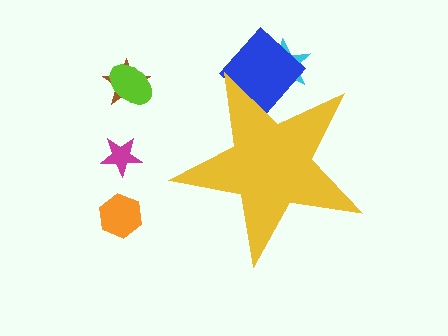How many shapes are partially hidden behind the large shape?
2 shapes are partially hidden.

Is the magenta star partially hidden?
No, the magenta star is fully visible.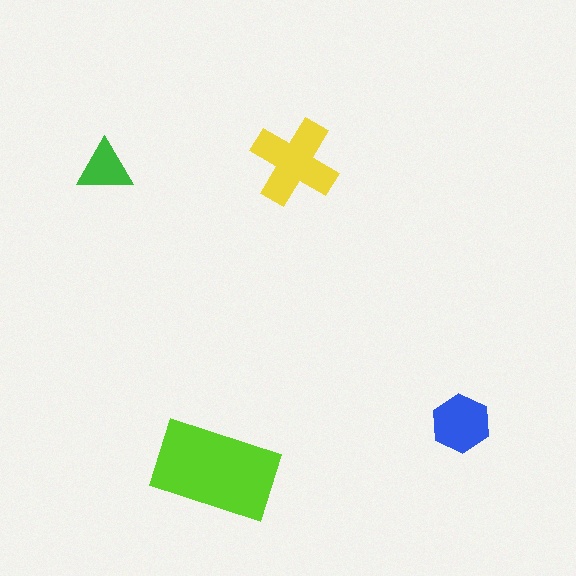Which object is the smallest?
The green triangle.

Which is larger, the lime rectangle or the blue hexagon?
The lime rectangle.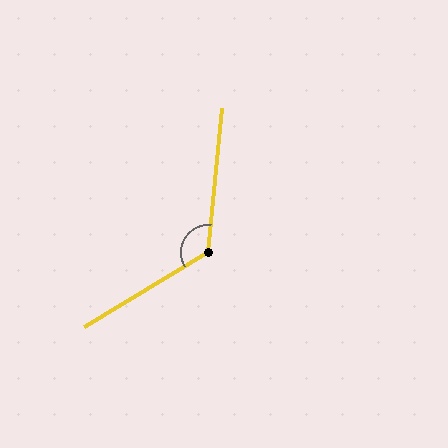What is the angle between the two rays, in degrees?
Approximately 127 degrees.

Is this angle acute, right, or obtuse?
It is obtuse.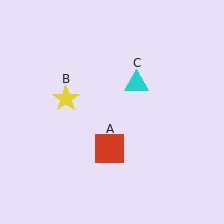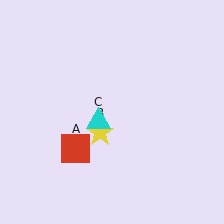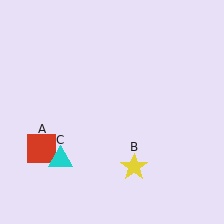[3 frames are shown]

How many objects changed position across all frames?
3 objects changed position: red square (object A), yellow star (object B), cyan triangle (object C).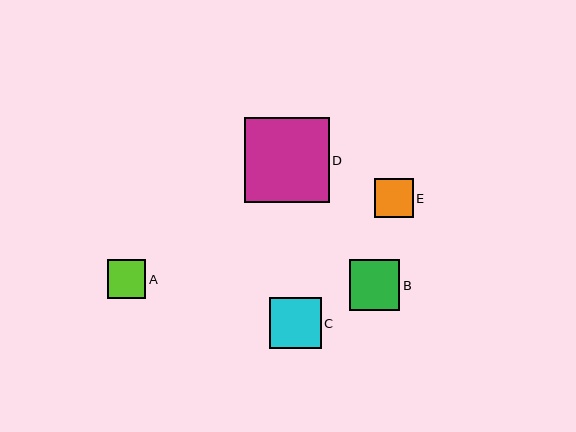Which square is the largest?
Square D is the largest with a size of approximately 85 pixels.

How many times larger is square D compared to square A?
Square D is approximately 2.2 times the size of square A.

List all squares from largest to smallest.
From largest to smallest: D, C, B, E, A.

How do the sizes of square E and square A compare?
Square E and square A are approximately the same size.